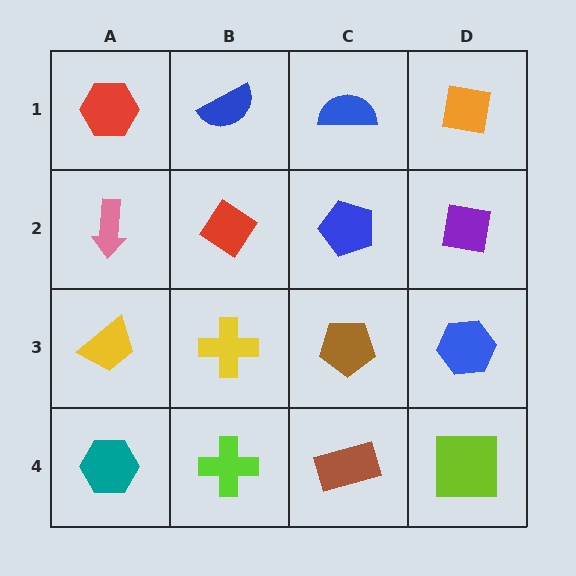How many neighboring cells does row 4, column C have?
3.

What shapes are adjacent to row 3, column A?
A pink arrow (row 2, column A), a teal hexagon (row 4, column A), a yellow cross (row 3, column B).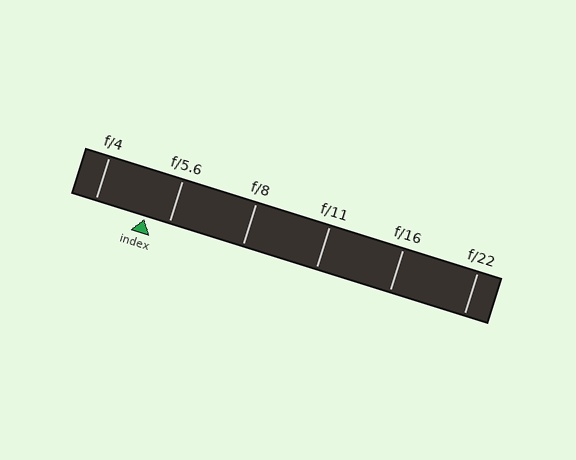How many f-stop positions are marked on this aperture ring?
There are 6 f-stop positions marked.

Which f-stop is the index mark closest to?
The index mark is closest to f/5.6.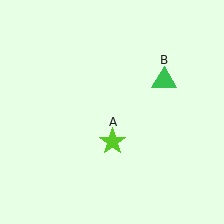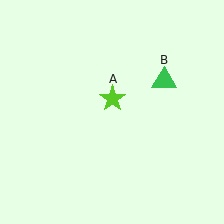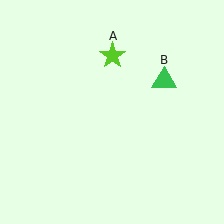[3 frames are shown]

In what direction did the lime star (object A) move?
The lime star (object A) moved up.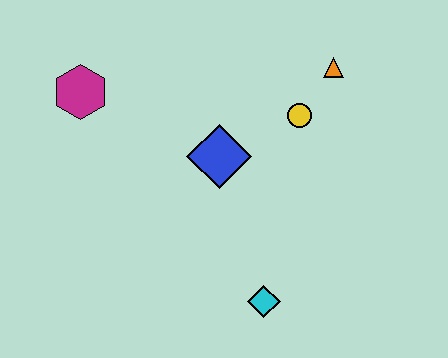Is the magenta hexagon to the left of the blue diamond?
Yes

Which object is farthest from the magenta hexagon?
The cyan diamond is farthest from the magenta hexagon.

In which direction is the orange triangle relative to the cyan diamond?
The orange triangle is above the cyan diamond.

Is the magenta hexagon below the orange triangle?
Yes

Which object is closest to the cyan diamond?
The blue diamond is closest to the cyan diamond.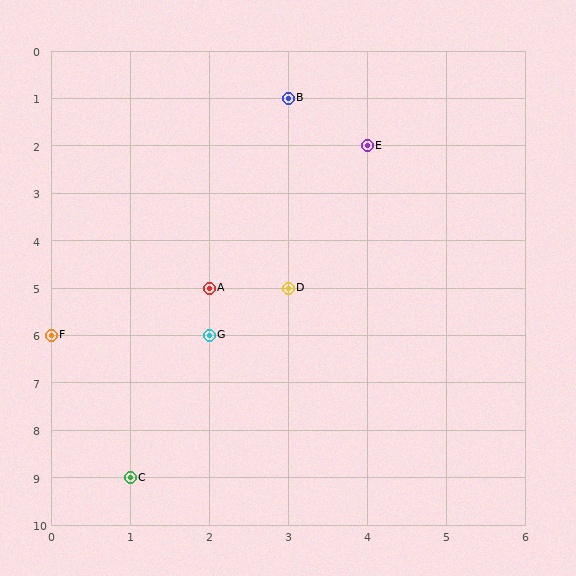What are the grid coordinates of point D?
Point D is at grid coordinates (3, 5).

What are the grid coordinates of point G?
Point G is at grid coordinates (2, 6).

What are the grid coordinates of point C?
Point C is at grid coordinates (1, 9).